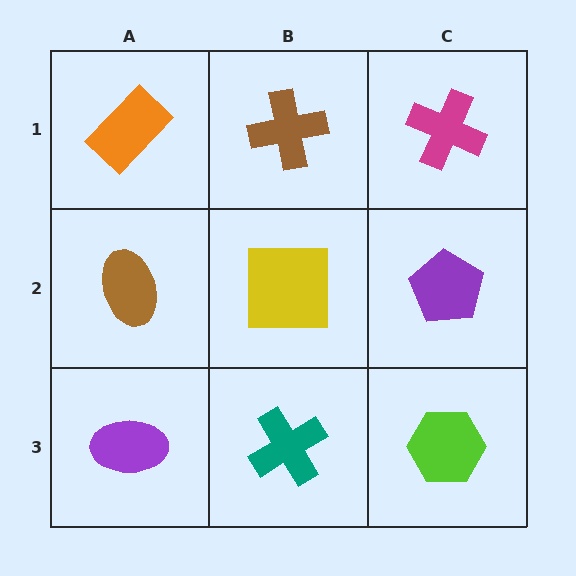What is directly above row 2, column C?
A magenta cross.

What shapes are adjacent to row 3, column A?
A brown ellipse (row 2, column A), a teal cross (row 3, column B).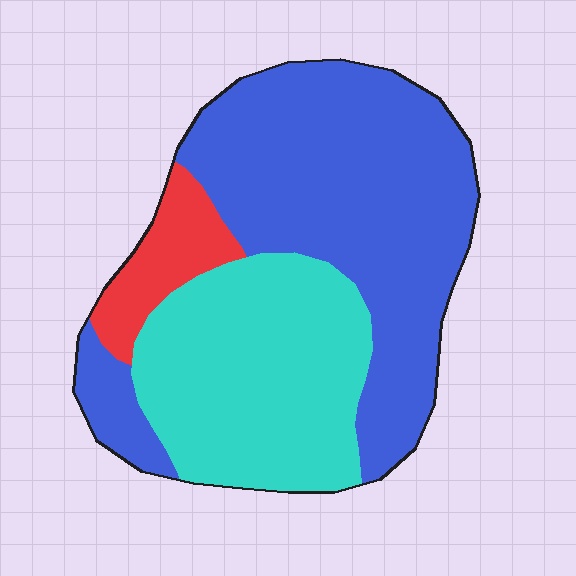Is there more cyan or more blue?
Blue.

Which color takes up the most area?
Blue, at roughly 55%.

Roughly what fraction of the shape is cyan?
Cyan takes up about three eighths (3/8) of the shape.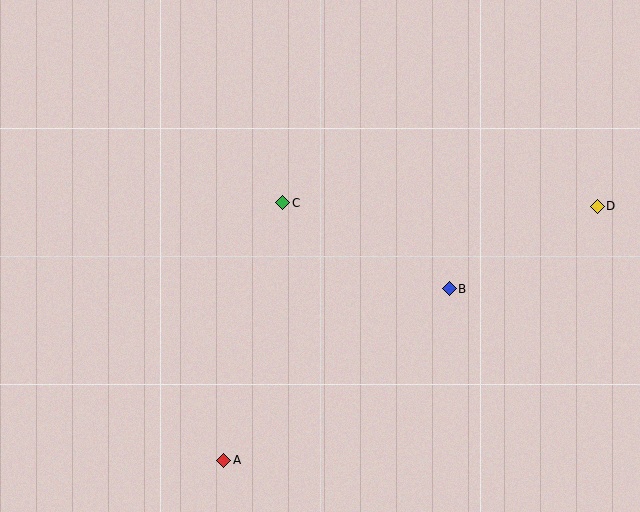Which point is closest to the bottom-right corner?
Point B is closest to the bottom-right corner.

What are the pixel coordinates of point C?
Point C is at (283, 203).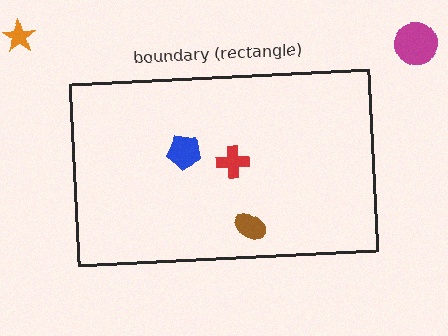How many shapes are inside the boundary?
3 inside, 2 outside.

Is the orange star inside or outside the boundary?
Outside.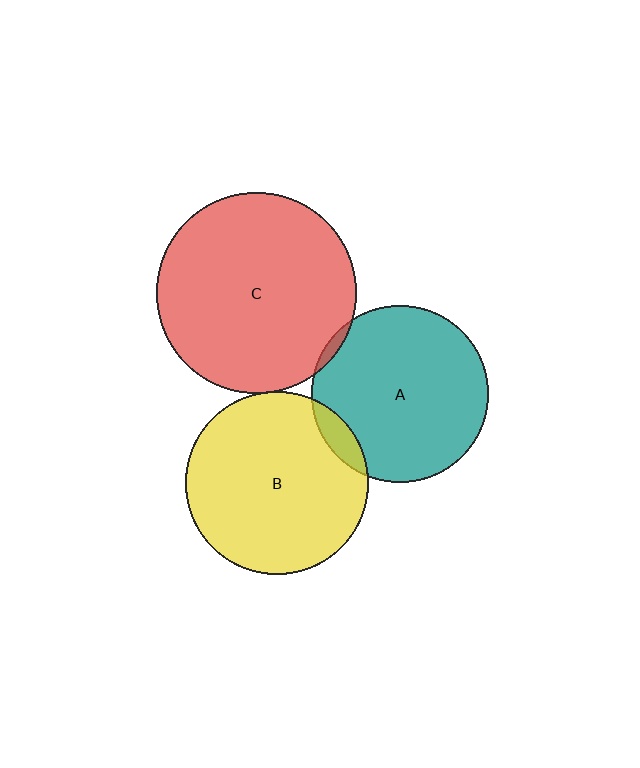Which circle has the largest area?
Circle C (red).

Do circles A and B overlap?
Yes.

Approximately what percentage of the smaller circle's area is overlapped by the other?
Approximately 10%.